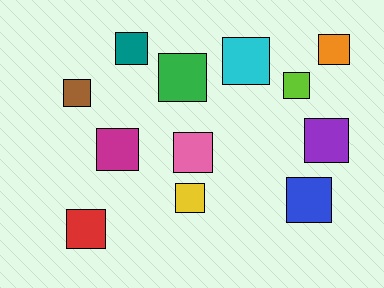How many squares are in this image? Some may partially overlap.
There are 12 squares.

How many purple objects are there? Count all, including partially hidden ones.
There is 1 purple object.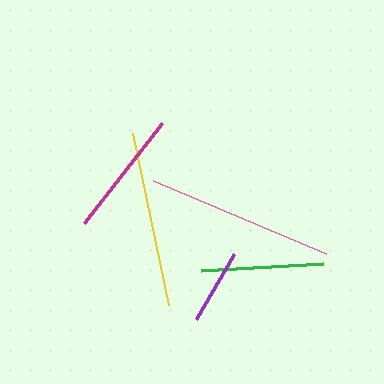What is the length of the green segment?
The green segment is approximately 123 pixels long.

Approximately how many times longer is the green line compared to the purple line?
The green line is approximately 1.6 times the length of the purple line.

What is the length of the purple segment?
The purple segment is approximately 76 pixels long.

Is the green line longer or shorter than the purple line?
The green line is longer than the purple line.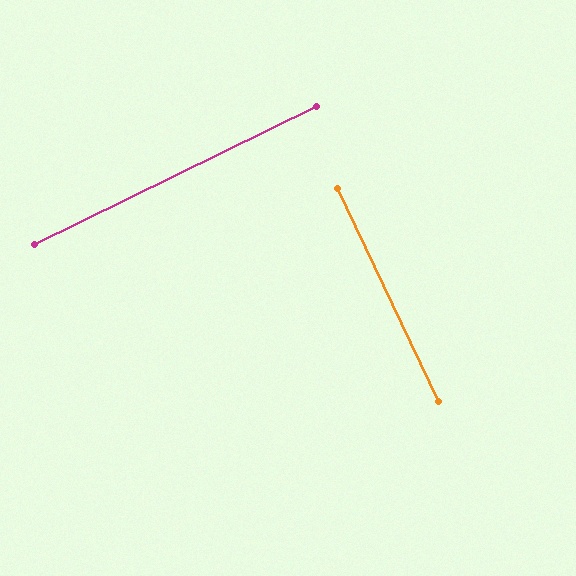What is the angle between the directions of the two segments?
Approximately 89 degrees.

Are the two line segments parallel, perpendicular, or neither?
Perpendicular — they meet at approximately 89°.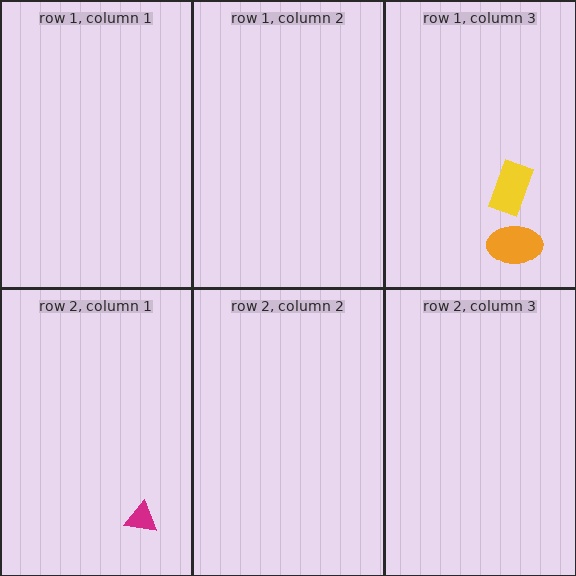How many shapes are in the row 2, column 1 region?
1.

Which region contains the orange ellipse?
The row 1, column 3 region.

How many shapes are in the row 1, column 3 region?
2.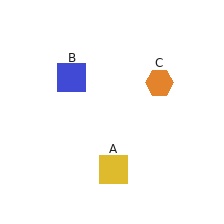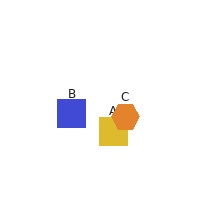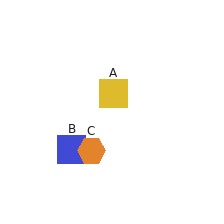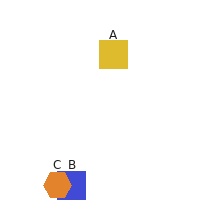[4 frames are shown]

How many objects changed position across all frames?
3 objects changed position: yellow square (object A), blue square (object B), orange hexagon (object C).